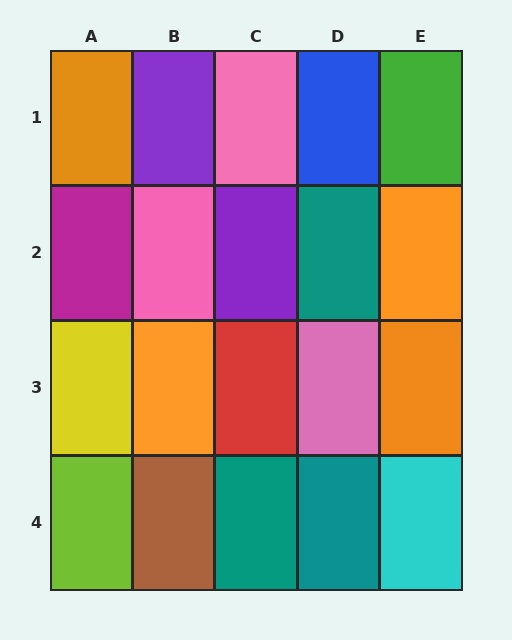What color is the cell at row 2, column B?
Pink.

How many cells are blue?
1 cell is blue.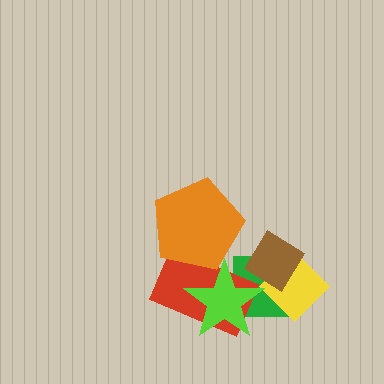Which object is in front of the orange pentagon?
The lime star is in front of the orange pentagon.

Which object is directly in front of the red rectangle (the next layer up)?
The orange pentagon is directly in front of the red rectangle.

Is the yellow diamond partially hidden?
Yes, it is partially covered by another shape.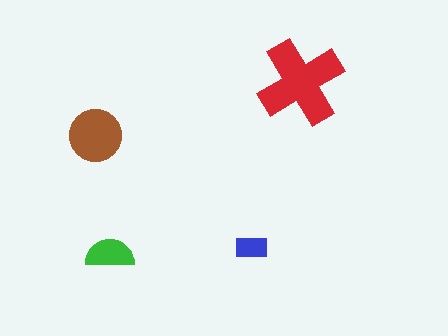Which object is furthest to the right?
The red cross is rightmost.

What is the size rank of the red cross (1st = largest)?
1st.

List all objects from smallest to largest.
The blue rectangle, the green semicircle, the brown circle, the red cross.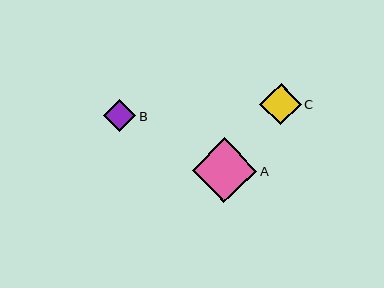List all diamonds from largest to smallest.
From largest to smallest: A, C, B.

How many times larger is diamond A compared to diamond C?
Diamond A is approximately 1.5 times the size of diamond C.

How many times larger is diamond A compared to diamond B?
Diamond A is approximately 2.0 times the size of diamond B.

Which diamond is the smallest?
Diamond B is the smallest with a size of approximately 33 pixels.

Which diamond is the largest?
Diamond A is the largest with a size of approximately 65 pixels.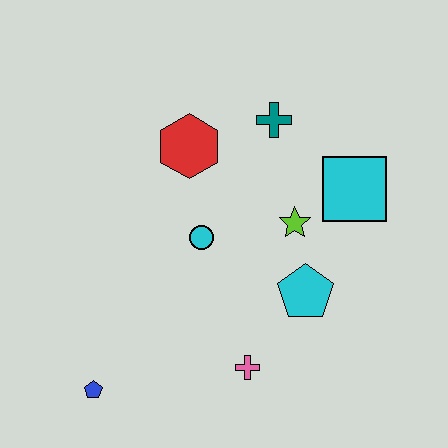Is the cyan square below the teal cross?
Yes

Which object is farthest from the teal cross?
The blue pentagon is farthest from the teal cross.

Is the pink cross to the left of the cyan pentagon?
Yes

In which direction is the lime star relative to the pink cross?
The lime star is above the pink cross.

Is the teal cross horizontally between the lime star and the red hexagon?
Yes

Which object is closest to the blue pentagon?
The pink cross is closest to the blue pentagon.